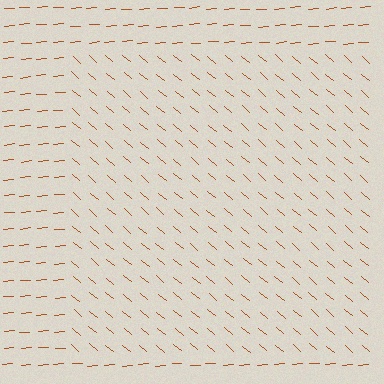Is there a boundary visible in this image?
Yes, there is a texture boundary formed by a change in line orientation.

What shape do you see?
I see a rectangle.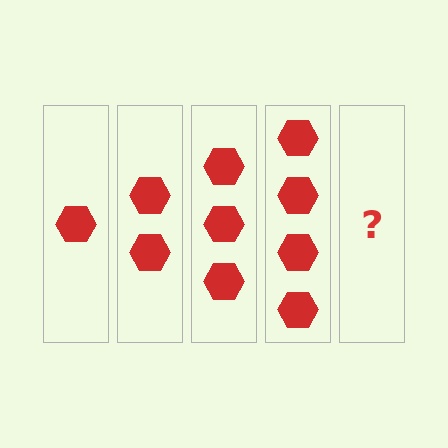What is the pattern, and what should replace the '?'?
The pattern is that each step adds one more hexagon. The '?' should be 5 hexagons.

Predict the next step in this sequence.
The next step is 5 hexagons.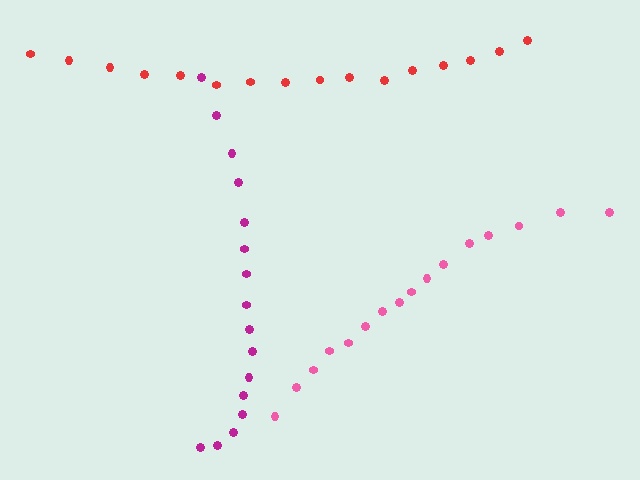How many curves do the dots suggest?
There are 3 distinct paths.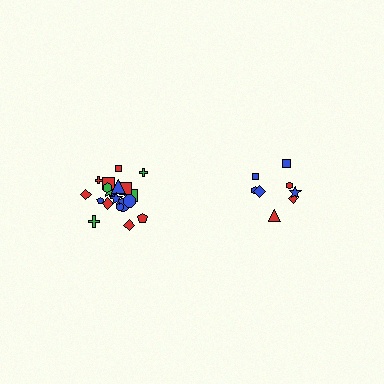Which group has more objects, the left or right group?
The left group.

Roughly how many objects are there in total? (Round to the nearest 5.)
Roughly 30 objects in total.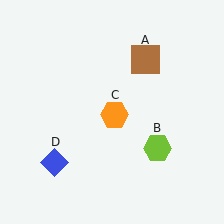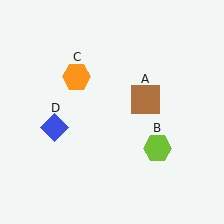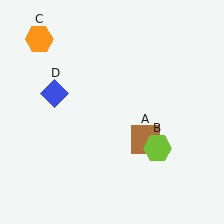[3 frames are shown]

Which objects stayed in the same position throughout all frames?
Lime hexagon (object B) remained stationary.